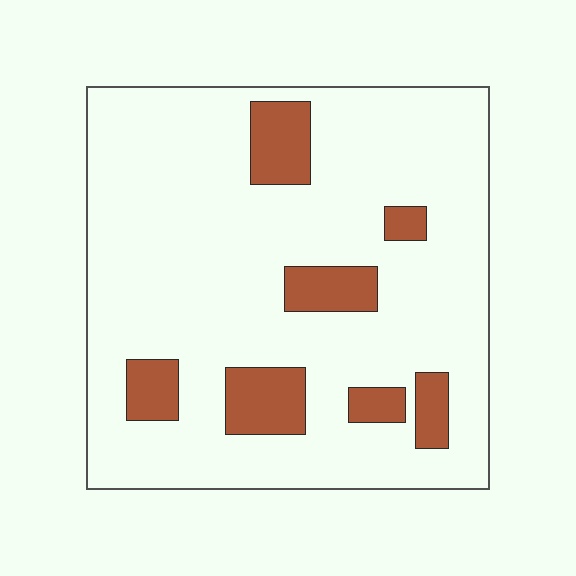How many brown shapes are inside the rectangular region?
7.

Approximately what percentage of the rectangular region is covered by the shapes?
Approximately 15%.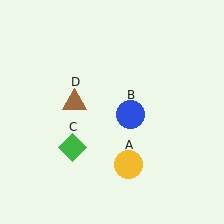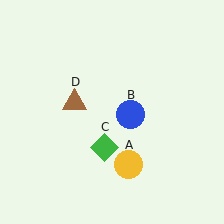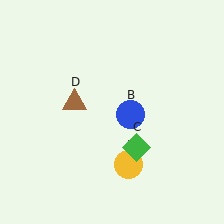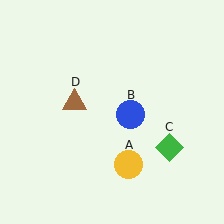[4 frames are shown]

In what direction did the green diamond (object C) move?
The green diamond (object C) moved right.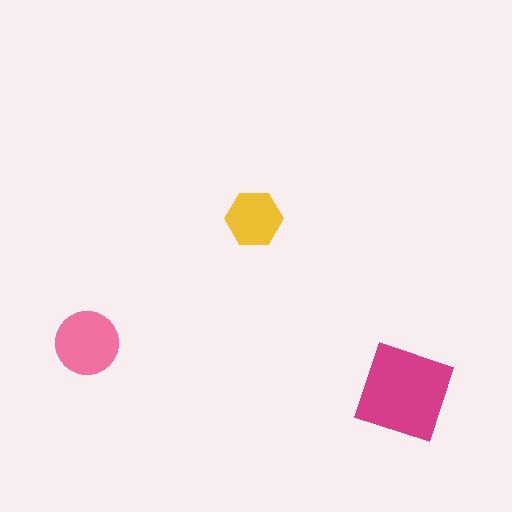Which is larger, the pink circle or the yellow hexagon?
The pink circle.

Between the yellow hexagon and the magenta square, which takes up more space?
The magenta square.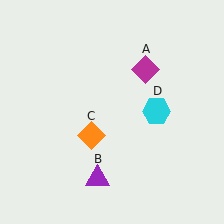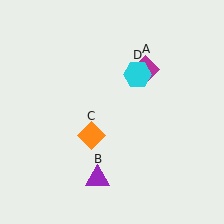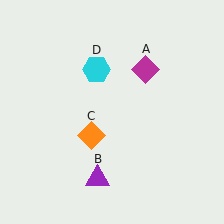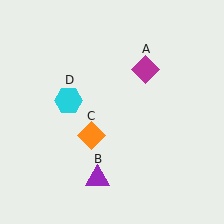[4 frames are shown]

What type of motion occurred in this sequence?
The cyan hexagon (object D) rotated counterclockwise around the center of the scene.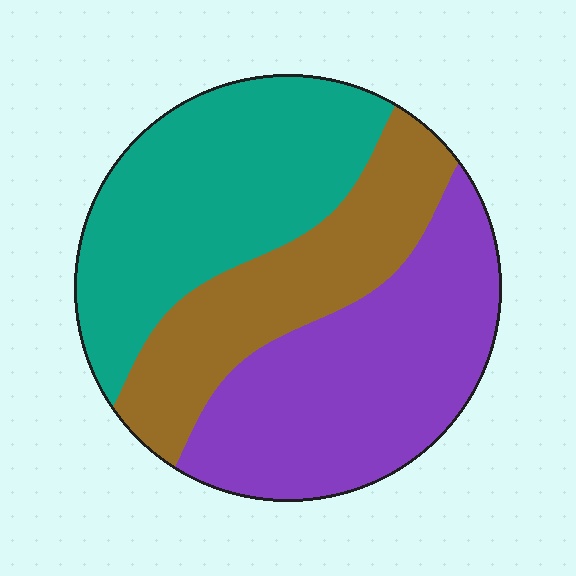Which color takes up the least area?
Brown, at roughly 25%.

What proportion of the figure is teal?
Teal covers around 35% of the figure.